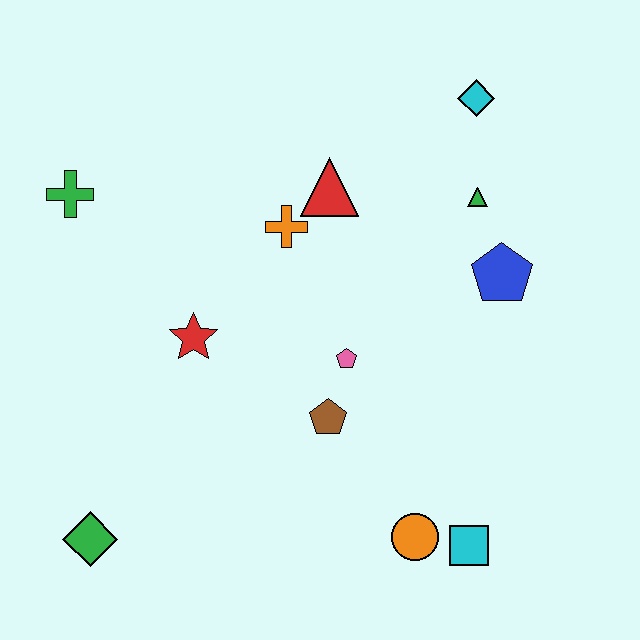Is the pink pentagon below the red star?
Yes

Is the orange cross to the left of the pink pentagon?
Yes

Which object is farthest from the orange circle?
The green cross is farthest from the orange circle.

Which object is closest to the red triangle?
The orange cross is closest to the red triangle.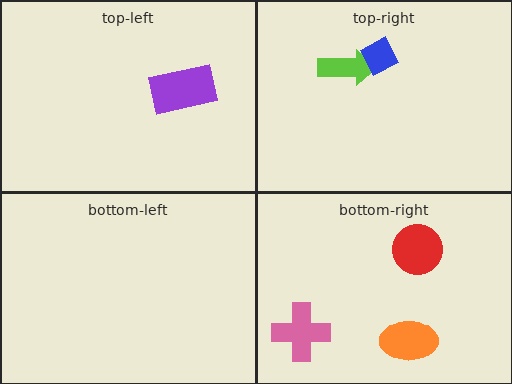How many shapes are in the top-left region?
1.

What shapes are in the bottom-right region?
The orange ellipse, the red circle, the pink cross.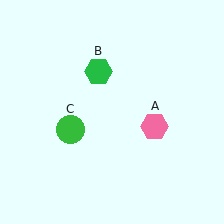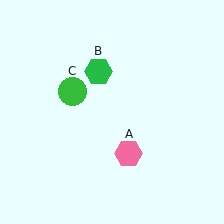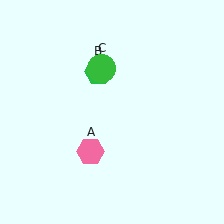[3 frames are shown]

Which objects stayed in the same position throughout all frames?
Green hexagon (object B) remained stationary.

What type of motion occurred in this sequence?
The pink hexagon (object A), green circle (object C) rotated clockwise around the center of the scene.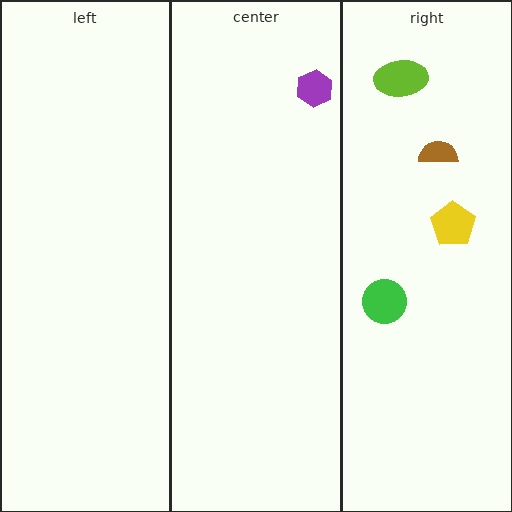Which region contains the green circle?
The right region.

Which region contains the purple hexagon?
The center region.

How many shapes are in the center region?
1.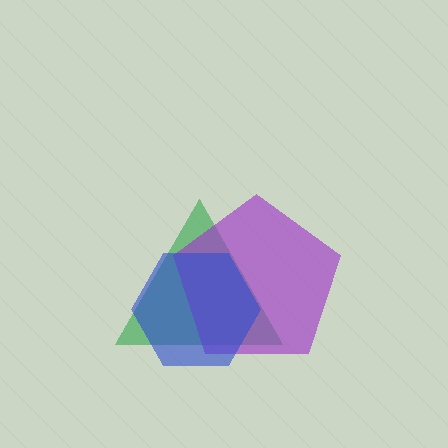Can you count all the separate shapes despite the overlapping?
Yes, there are 3 separate shapes.